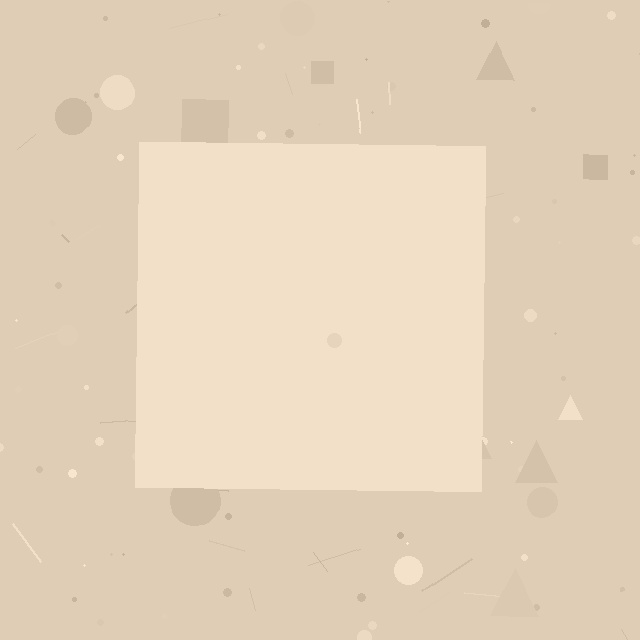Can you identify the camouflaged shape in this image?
The camouflaged shape is a square.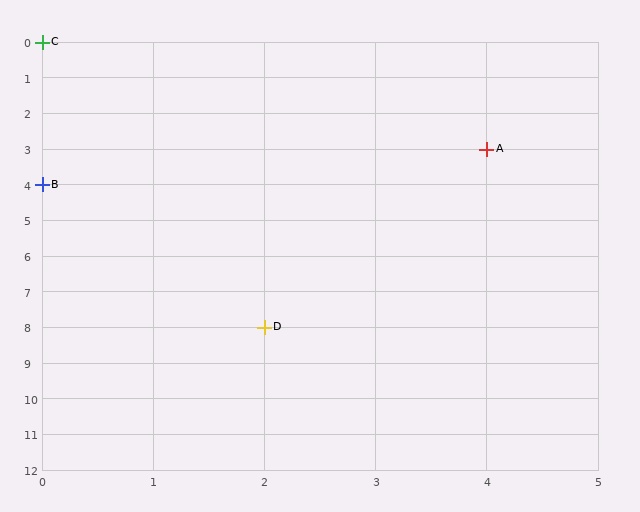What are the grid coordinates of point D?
Point D is at grid coordinates (2, 8).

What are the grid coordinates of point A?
Point A is at grid coordinates (4, 3).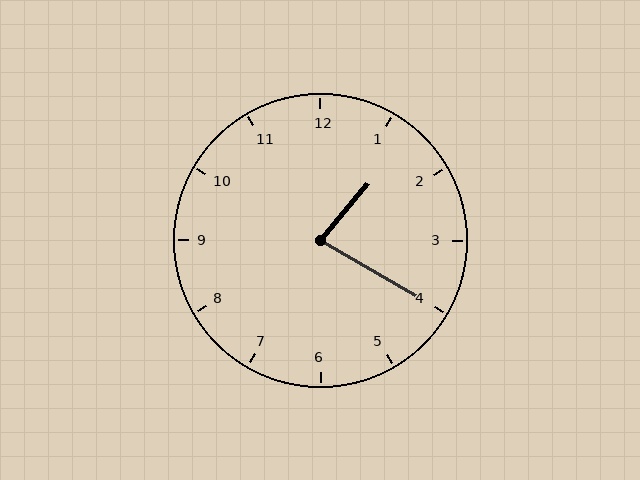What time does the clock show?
1:20.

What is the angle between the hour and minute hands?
Approximately 80 degrees.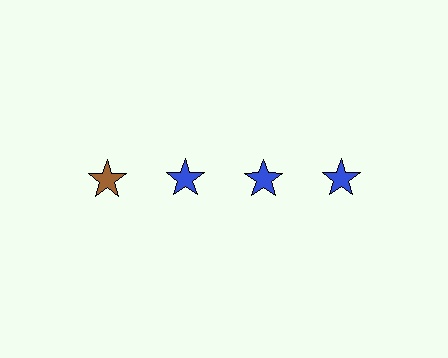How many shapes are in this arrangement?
There are 4 shapes arranged in a grid pattern.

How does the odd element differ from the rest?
It has a different color: brown instead of blue.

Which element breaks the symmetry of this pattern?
The brown star in the top row, leftmost column breaks the symmetry. All other shapes are blue stars.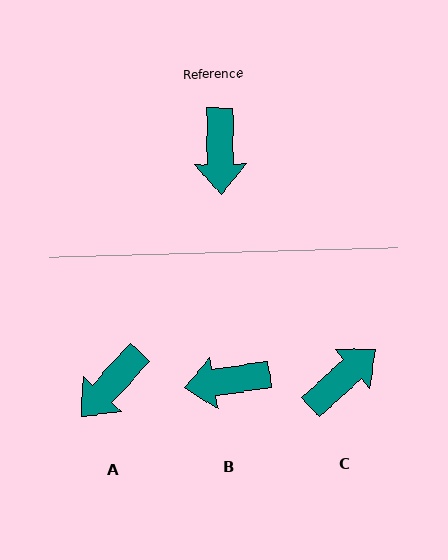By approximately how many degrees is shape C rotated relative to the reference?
Approximately 131 degrees counter-clockwise.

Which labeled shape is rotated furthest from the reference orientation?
C, about 131 degrees away.